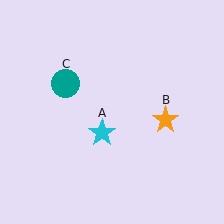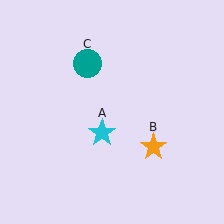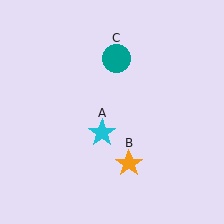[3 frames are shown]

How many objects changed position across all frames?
2 objects changed position: orange star (object B), teal circle (object C).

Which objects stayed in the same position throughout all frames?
Cyan star (object A) remained stationary.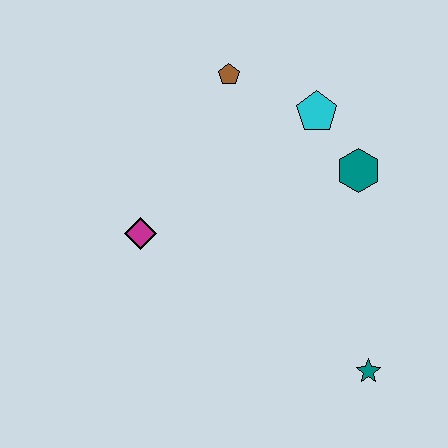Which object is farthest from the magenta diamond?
The teal star is farthest from the magenta diamond.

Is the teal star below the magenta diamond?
Yes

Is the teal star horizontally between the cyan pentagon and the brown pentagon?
No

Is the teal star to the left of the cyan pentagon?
No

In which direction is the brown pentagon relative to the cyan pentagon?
The brown pentagon is to the left of the cyan pentagon.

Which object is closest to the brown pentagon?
The cyan pentagon is closest to the brown pentagon.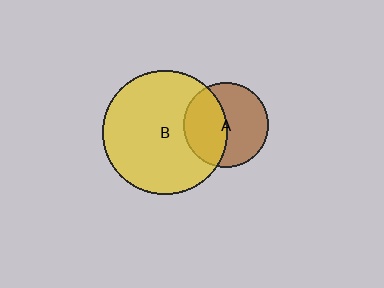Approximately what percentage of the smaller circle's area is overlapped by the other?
Approximately 45%.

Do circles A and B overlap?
Yes.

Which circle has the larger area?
Circle B (yellow).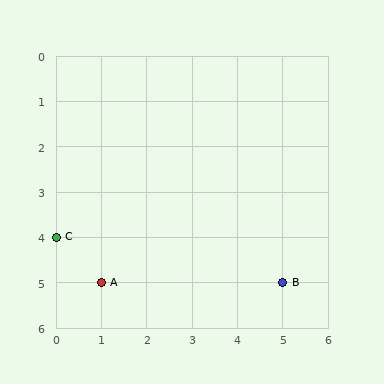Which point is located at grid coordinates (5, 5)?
Point B is at (5, 5).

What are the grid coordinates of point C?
Point C is at grid coordinates (0, 4).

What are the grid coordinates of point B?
Point B is at grid coordinates (5, 5).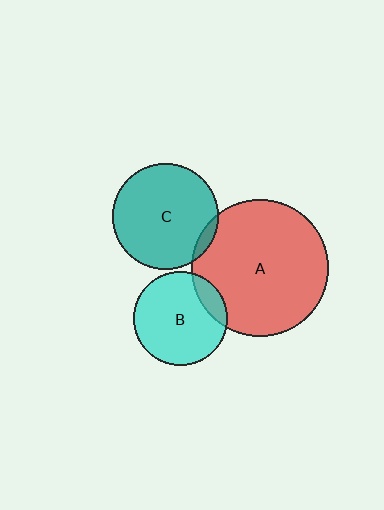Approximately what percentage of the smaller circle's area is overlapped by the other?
Approximately 15%.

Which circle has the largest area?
Circle A (red).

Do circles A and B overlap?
Yes.